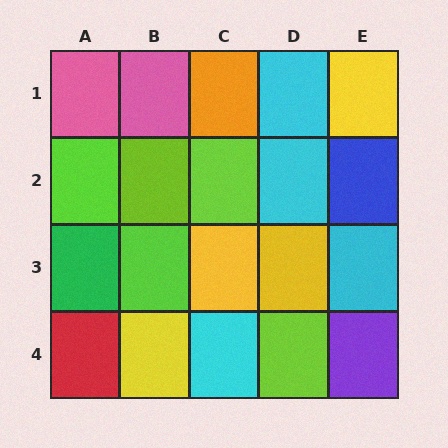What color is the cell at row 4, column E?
Purple.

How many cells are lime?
5 cells are lime.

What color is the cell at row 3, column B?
Lime.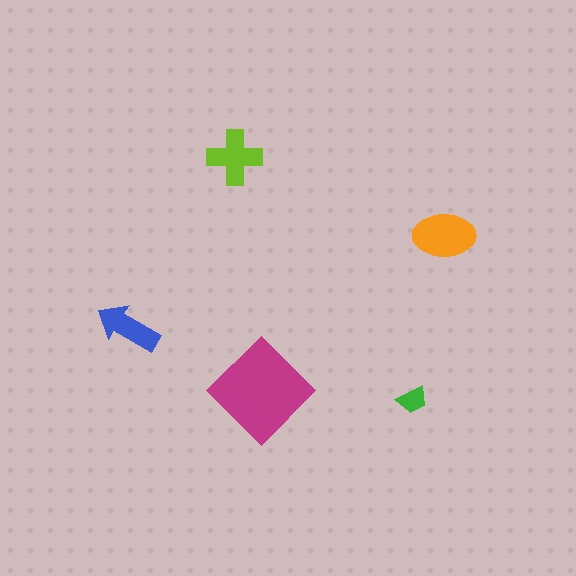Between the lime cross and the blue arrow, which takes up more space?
The lime cross.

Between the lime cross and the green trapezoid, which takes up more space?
The lime cross.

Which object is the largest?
The magenta diamond.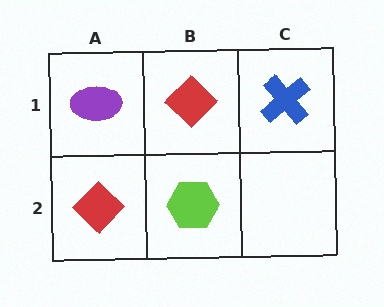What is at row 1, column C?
A blue cross.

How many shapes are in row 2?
2 shapes.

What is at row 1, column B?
A red diamond.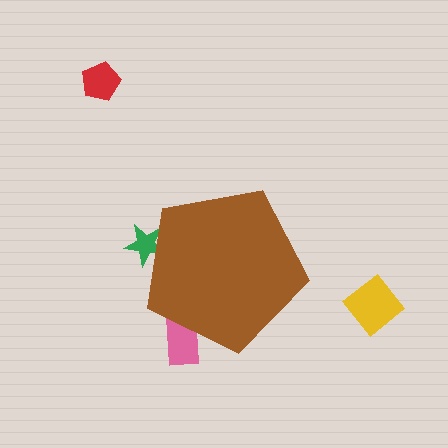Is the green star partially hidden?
Yes, the green star is partially hidden behind the brown pentagon.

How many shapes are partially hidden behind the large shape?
2 shapes are partially hidden.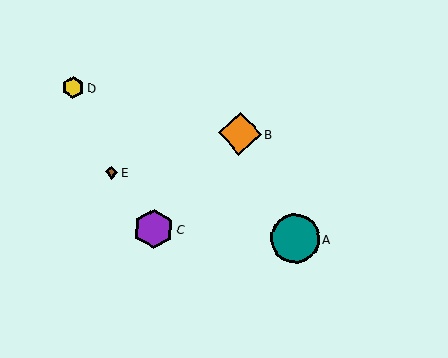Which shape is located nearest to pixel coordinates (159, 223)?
The purple hexagon (labeled C) at (154, 229) is nearest to that location.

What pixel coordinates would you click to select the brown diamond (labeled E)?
Click at (112, 172) to select the brown diamond E.